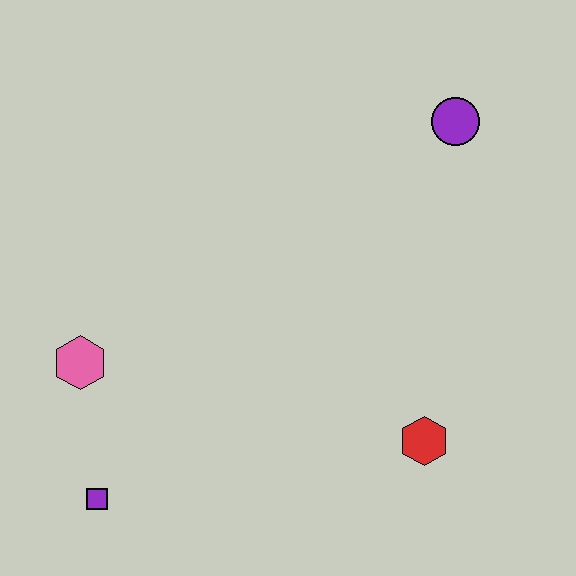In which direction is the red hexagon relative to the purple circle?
The red hexagon is below the purple circle.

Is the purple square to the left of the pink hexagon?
No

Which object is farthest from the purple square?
The purple circle is farthest from the purple square.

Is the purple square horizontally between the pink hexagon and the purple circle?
Yes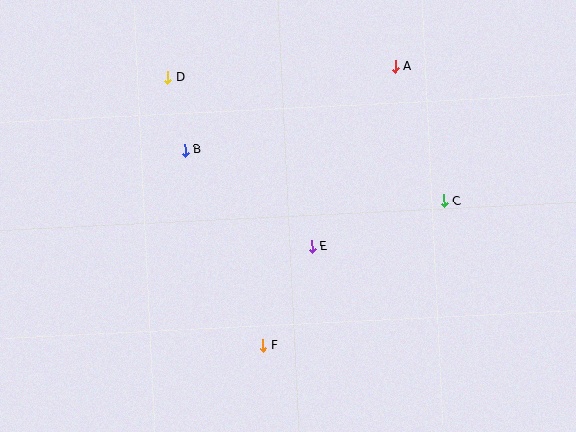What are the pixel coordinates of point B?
Point B is at (185, 150).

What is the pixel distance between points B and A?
The distance between B and A is 226 pixels.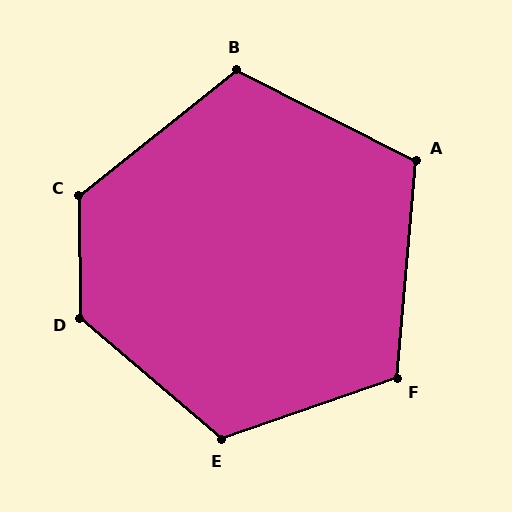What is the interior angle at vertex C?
Approximately 128 degrees (obtuse).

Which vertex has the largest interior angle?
D, at approximately 131 degrees.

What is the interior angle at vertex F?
Approximately 114 degrees (obtuse).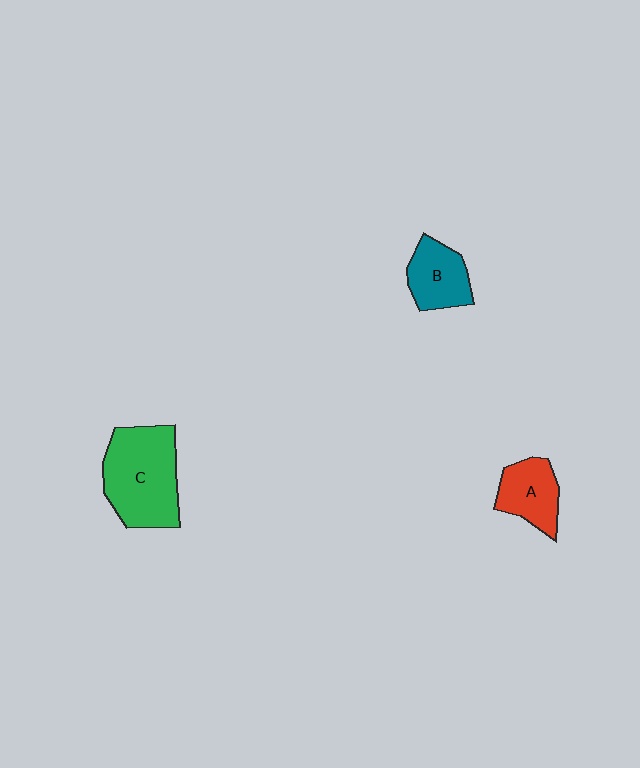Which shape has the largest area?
Shape C (green).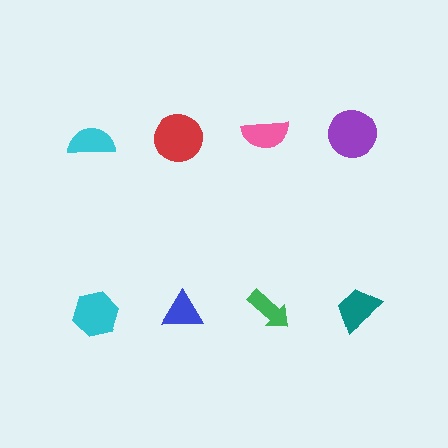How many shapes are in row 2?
4 shapes.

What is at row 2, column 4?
A teal trapezoid.